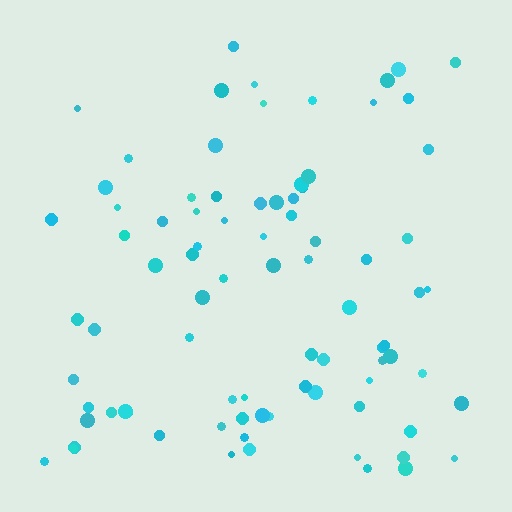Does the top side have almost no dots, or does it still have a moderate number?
Still a moderate number, just noticeably fewer than the bottom.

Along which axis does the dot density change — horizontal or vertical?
Vertical.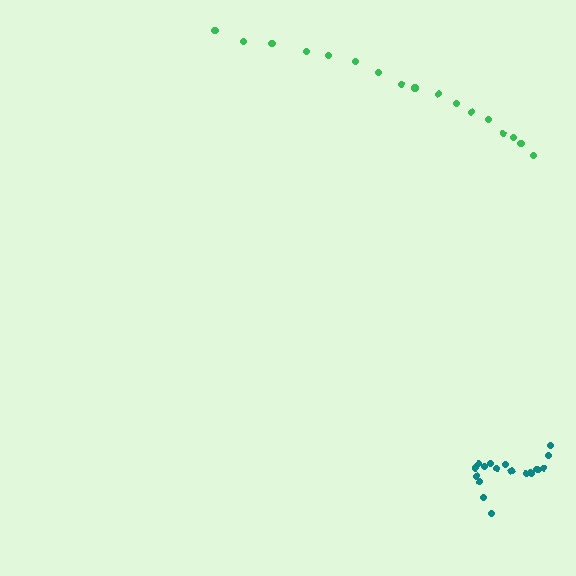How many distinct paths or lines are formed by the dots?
There are 2 distinct paths.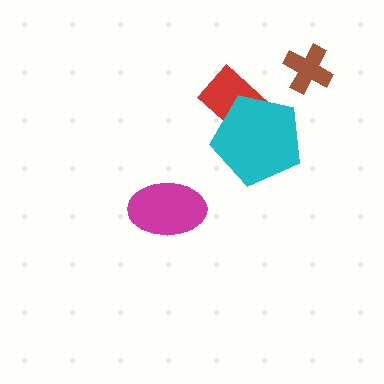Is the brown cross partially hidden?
No, no other shape covers it.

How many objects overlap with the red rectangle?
1 object overlaps with the red rectangle.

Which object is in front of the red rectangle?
The cyan pentagon is in front of the red rectangle.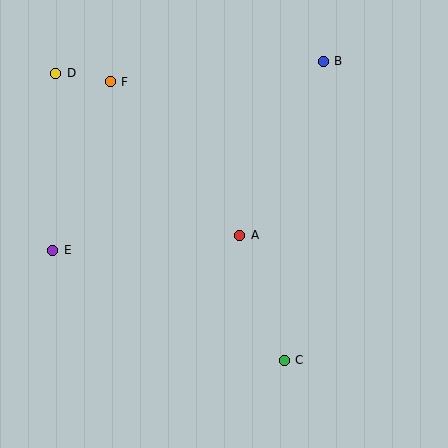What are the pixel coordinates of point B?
Point B is at (323, 61).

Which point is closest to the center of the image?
Point A at (240, 235) is closest to the center.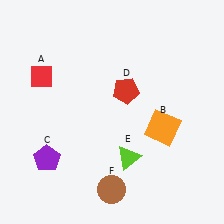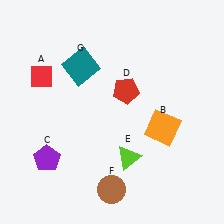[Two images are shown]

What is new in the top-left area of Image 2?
A teal square (G) was added in the top-left area of Image 2.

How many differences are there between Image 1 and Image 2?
There is 1 difference between the two images.